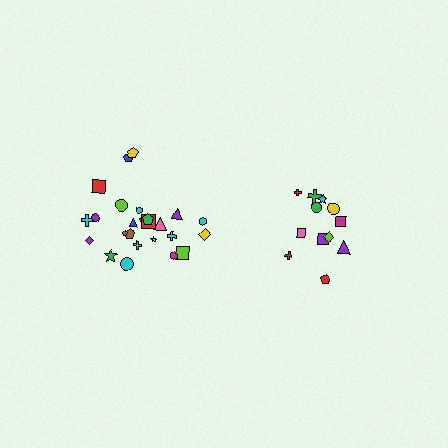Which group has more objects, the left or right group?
The left group.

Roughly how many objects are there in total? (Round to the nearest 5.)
Roughly 35 objects in total.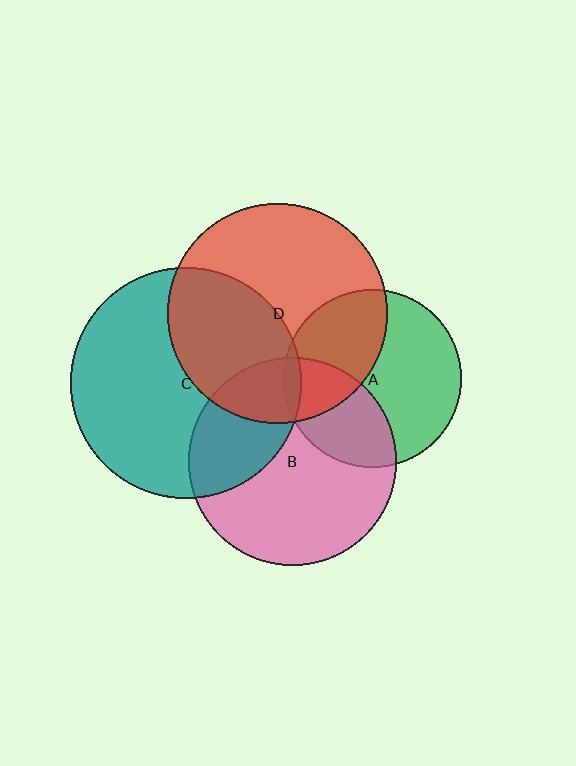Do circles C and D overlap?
Yes.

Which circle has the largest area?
Circle C (teal).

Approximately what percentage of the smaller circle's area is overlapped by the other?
Approximately 40%.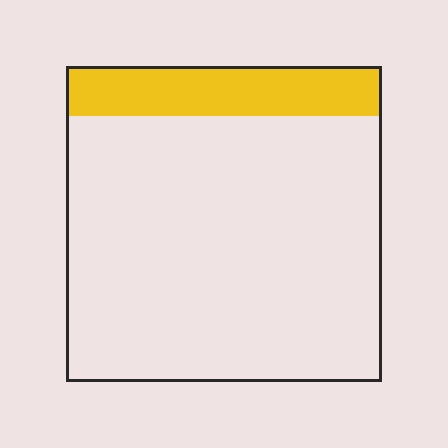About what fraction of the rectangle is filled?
About one sixth (1/6).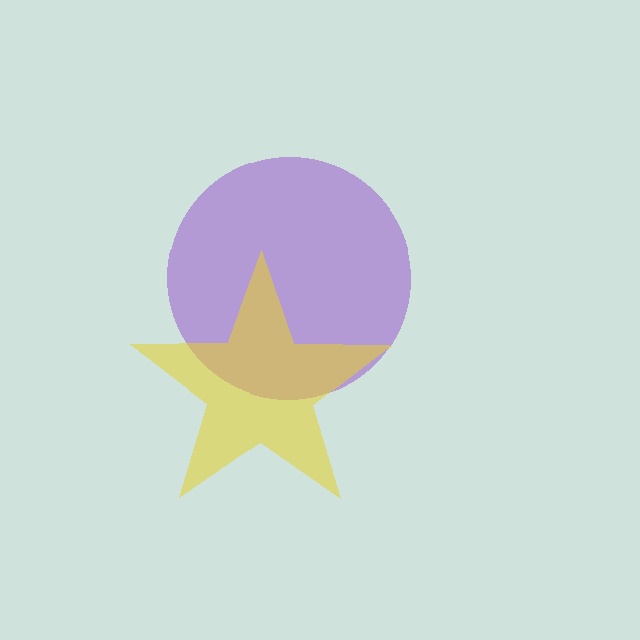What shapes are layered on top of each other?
The layered shapes are: a purple circle, a yellow star.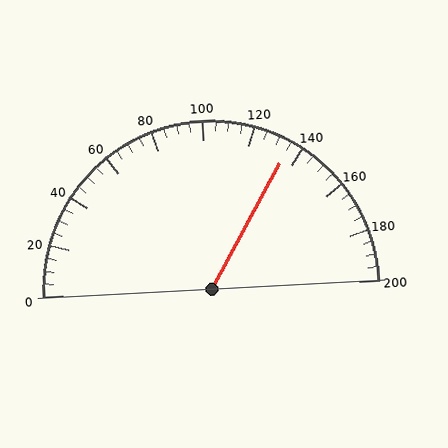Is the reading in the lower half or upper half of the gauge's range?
The reading is in the upper half of the range (0 to 200).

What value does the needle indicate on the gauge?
The needle indicates approximately 135.